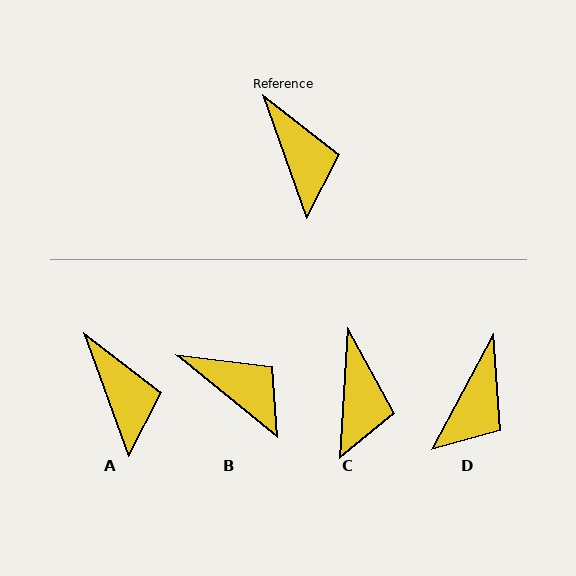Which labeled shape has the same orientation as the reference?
A.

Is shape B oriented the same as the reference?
No, it is off by about 31 degrees.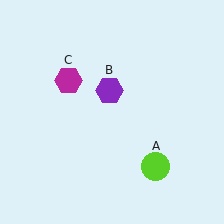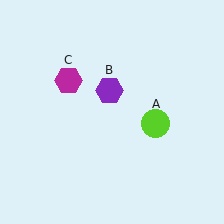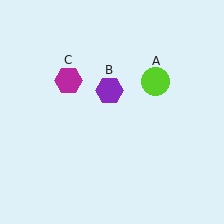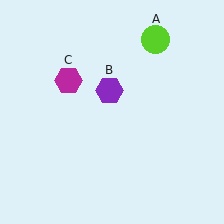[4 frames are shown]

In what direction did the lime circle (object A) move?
The lime circle (object A) moved up.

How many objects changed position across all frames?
1 object changed position: lime circle (object A).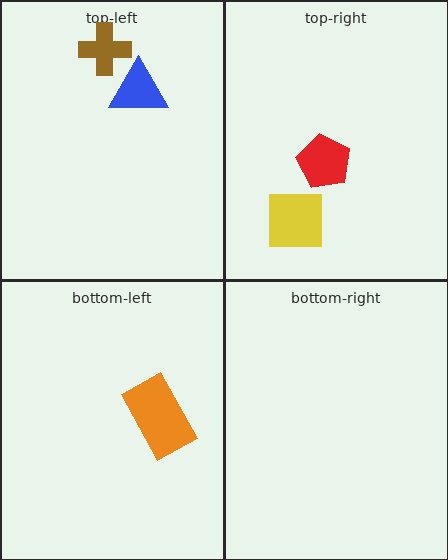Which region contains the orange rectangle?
The bottom-left region.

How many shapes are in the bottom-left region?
1.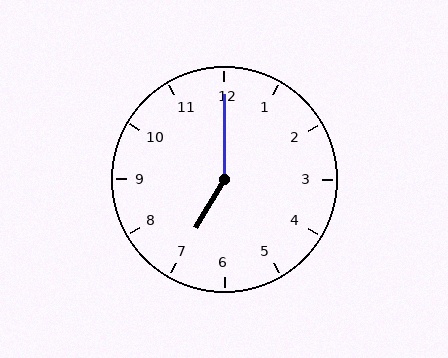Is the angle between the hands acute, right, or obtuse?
It is obtuse.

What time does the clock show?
7:00.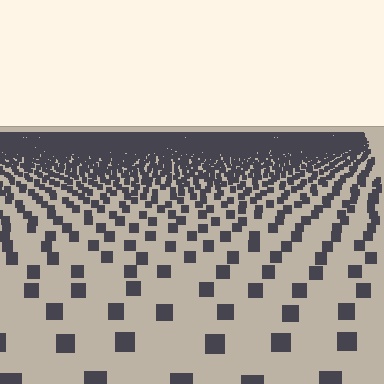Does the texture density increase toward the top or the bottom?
Density increases toward the top.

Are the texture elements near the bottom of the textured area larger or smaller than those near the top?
Larger. Near the bottom, elements are closer to the viewer and appear at a bigger on-screen size.